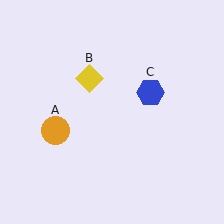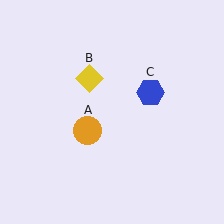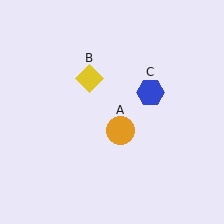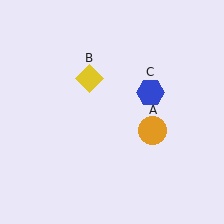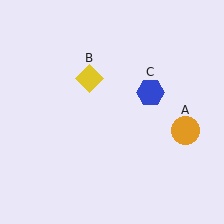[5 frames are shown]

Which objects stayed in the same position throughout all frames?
Yellow diamond (object B) and blue hexagon (object C) remained stationary.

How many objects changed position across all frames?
1 object changed position: orange circle (object A).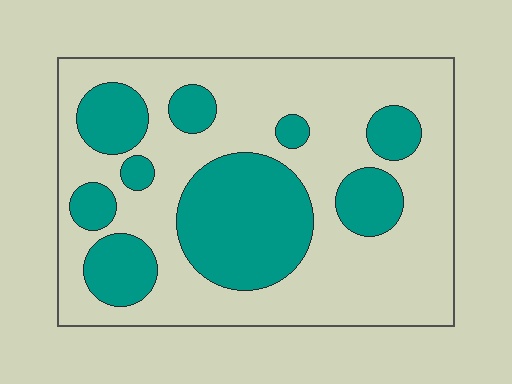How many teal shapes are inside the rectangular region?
9.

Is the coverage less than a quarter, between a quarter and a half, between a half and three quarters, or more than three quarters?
Between a quarter and a half.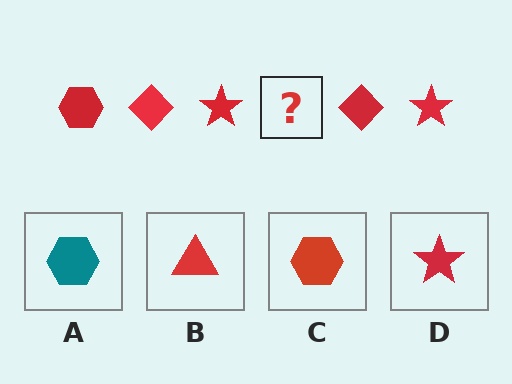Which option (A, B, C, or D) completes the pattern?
C.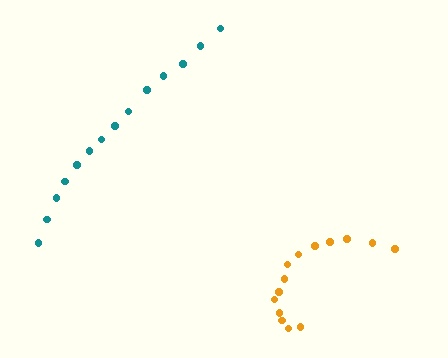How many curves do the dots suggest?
There are 2 distinct paths.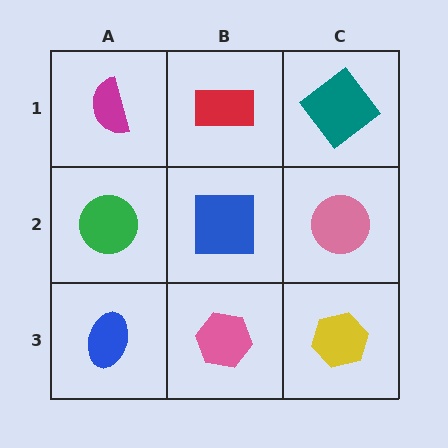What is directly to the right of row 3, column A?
A pink hexagon.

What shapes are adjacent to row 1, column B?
A blue square (row 2, column B), a magenta semicircle (row 1, column A), a teal diamond (row 1, column C).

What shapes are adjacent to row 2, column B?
A red rectangle (row 1, column B), a pink hexagon (row 3, column B), a green circle (row 2, column A), a pink circle (row 2, column C).